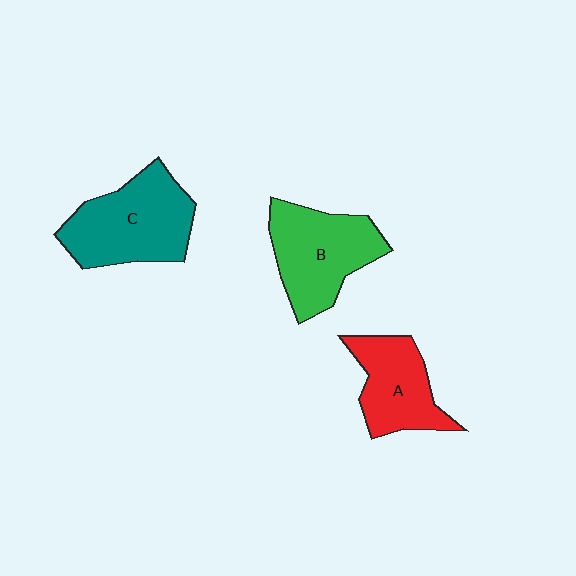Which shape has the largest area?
Shape C (teal).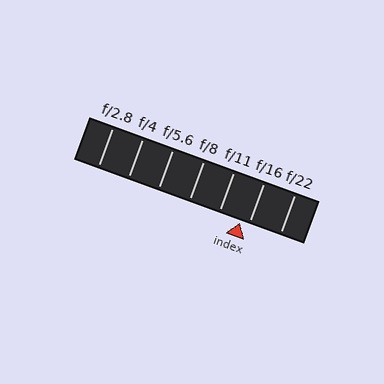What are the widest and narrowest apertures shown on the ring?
The widest aperture shown is f/2.8 and the narrowest is f/22.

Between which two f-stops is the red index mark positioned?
The index mark is between f/11 and f/16.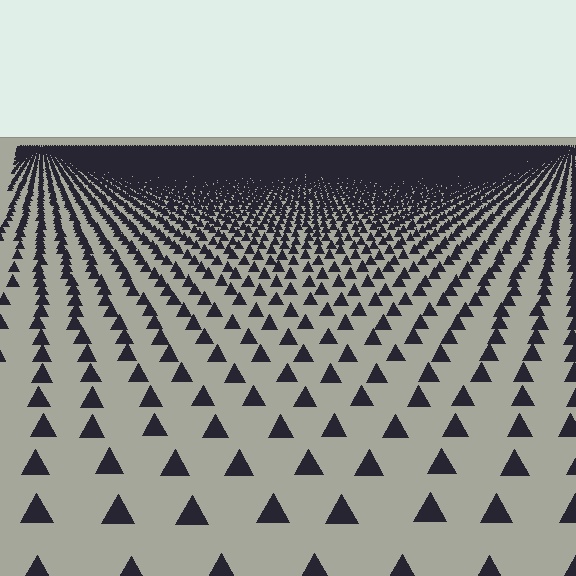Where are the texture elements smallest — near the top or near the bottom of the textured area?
Near the top.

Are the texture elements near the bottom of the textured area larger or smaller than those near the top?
Larger. Near the bottom, elements are closer to the viewer and appear at a bigger on-screen size.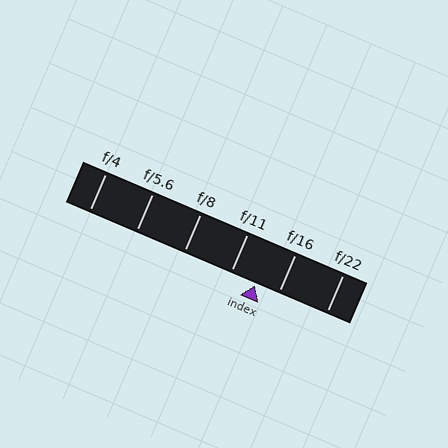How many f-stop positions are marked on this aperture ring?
There are 6 f-stop positions marked.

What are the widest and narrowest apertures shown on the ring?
The widest aperture shown is f/4 and the narrowest is f/22.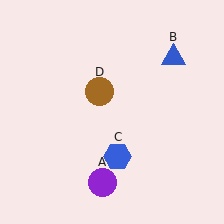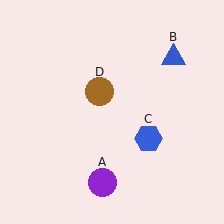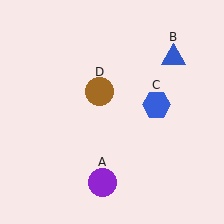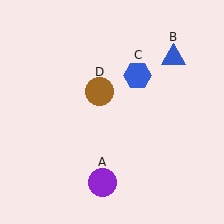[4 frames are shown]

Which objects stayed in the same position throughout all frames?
Purple circle (object A) and blue triangle (object B) and brown circle (object D) remained stationary.